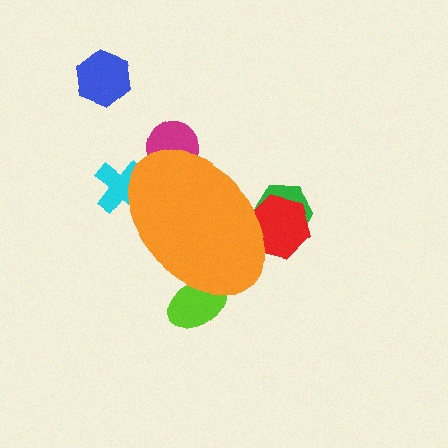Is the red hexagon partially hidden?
Yes, the red hexagon is partially hidden behind the orange ellipse.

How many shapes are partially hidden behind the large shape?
5 shapes are partially hidden.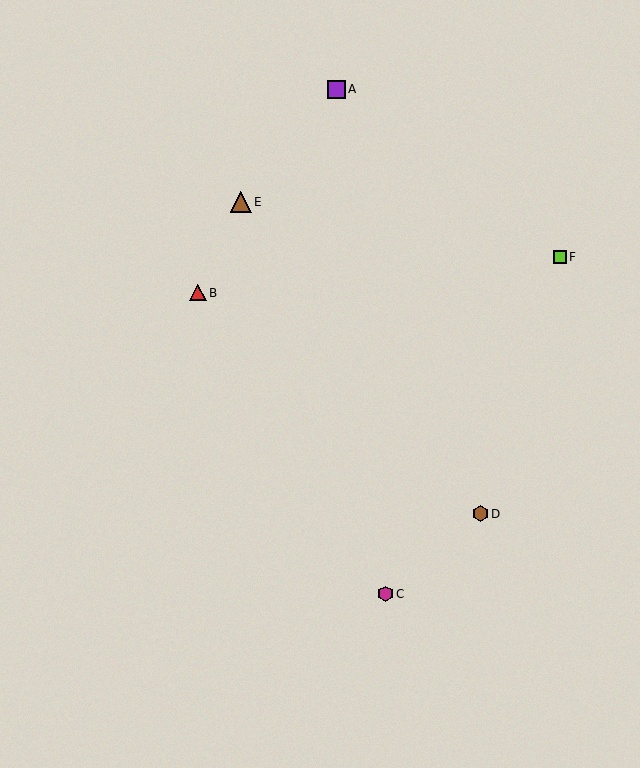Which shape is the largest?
The brown triangle (labeled E) is the largest.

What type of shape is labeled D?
Shape D is a brown hexagon.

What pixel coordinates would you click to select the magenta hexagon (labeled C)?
Click at (386, 594) to select the magenta hexagon C.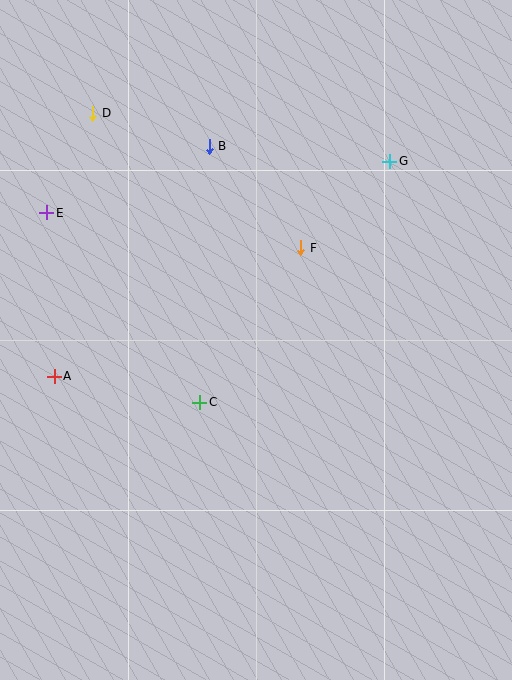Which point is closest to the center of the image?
Point C at (200, 402) is closest to the center.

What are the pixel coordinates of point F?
Point F is at (301, 248).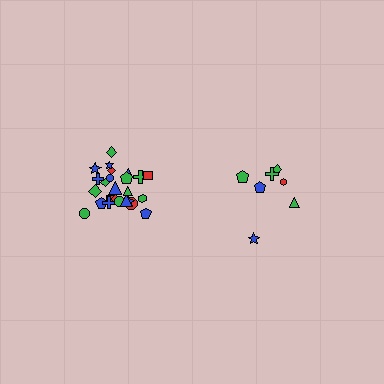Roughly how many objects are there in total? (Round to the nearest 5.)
Roughly 30 objects in total.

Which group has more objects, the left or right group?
The left group.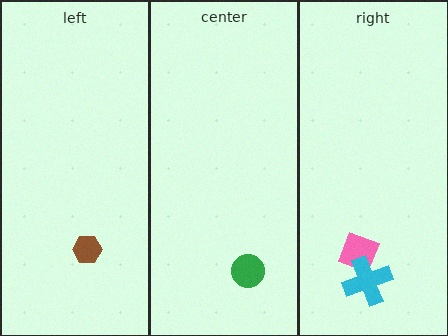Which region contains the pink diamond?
The right region.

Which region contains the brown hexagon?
The left region.